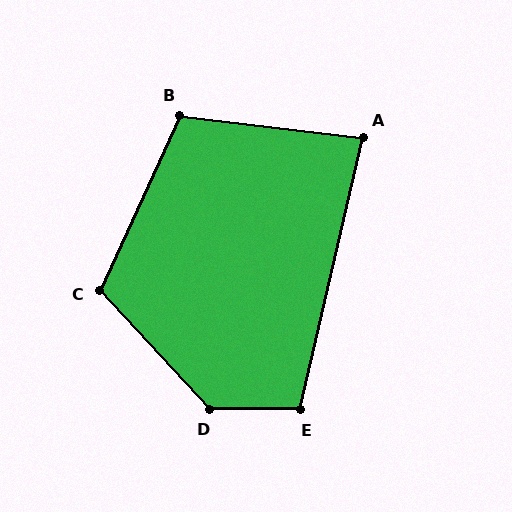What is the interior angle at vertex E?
Approximately 103 degrees (obtuse).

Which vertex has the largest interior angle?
D, at approximately 133 degrees.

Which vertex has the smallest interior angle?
A, at approximately 84 degrees.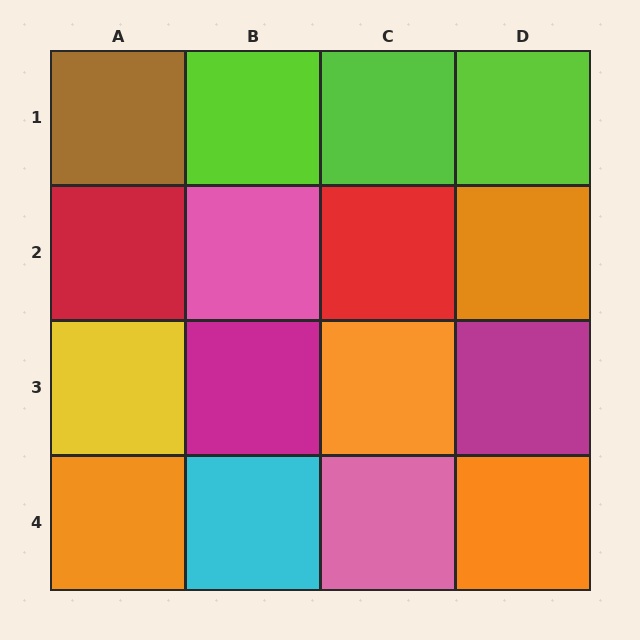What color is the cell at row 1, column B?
Lime.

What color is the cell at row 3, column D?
Magenta.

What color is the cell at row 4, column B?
Cyan.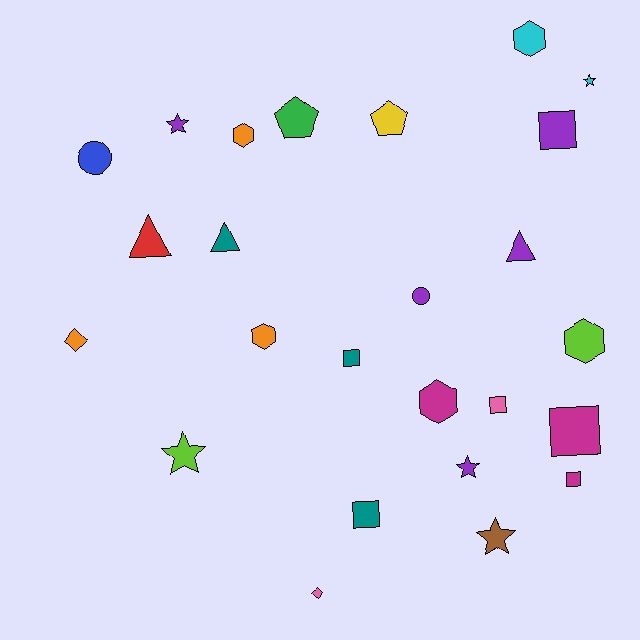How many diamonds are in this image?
There are 2 diamonds.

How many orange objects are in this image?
There are 3 orange objects.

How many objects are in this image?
There are 25 objects.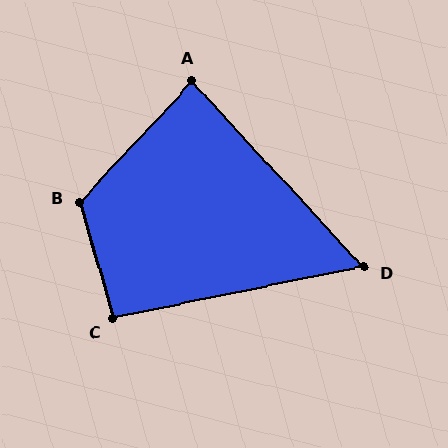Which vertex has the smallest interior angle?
D, at approximately 59 degrees.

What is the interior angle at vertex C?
Approximately 94 degrees (approximately right).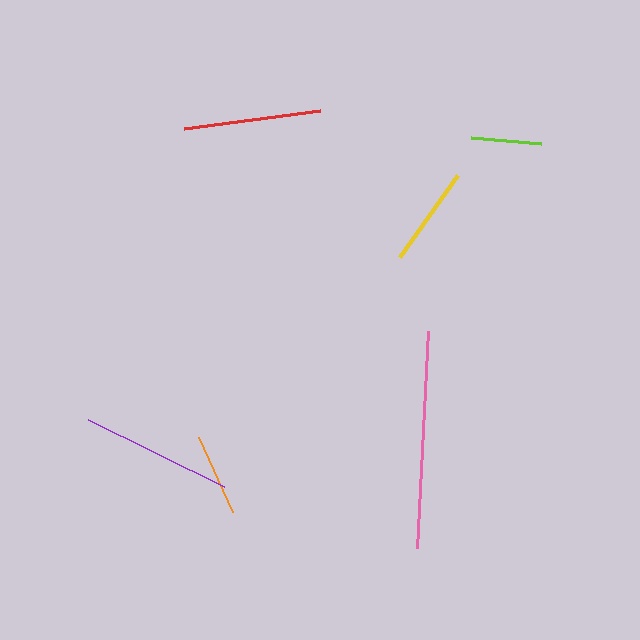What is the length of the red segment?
The red segment is approximately 137 pixels long.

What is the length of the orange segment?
The orange segment is approximately 82 pixels long.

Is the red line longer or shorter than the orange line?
The red line is longer than the orange line.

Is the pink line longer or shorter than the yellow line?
The pink line is longer than the yellow line.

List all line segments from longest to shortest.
From longest to shortest: pink, purple, red, yellow, orange, lime.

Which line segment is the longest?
The pink line is the longest at approximately 217 pixels.